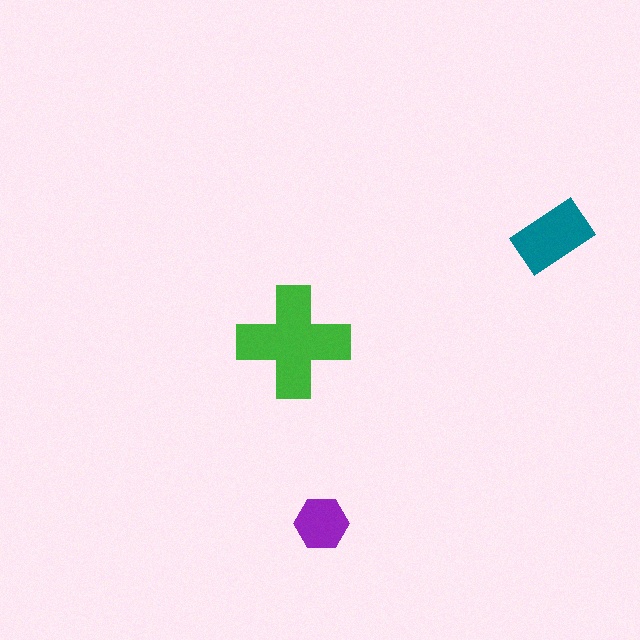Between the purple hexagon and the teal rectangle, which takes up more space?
The teal rectangle.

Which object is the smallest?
The purple hexagon.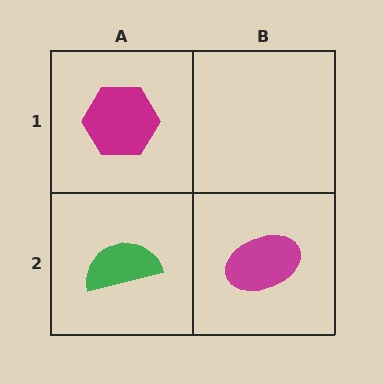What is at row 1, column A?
A magenta hexagon.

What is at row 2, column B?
A magenta ellipse.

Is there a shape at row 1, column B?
No, that cell is empty.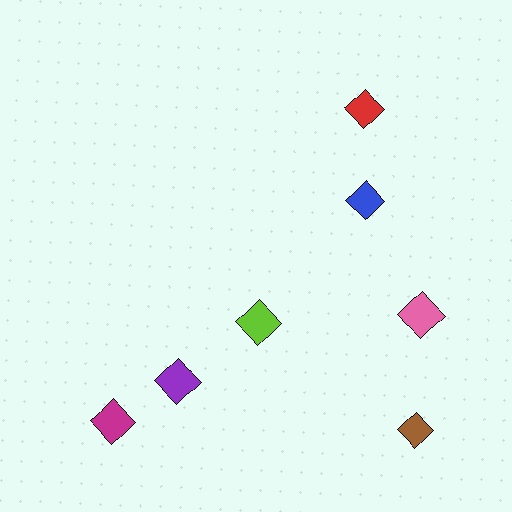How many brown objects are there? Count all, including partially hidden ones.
There is 1 brown object.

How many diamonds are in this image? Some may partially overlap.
There are 7 diamonds.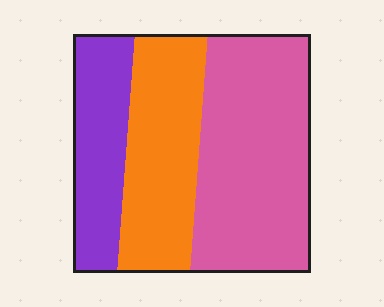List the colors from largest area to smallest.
From largest to smallest: pink, orange, purple.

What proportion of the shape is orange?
Orange covers about 30% of the shape.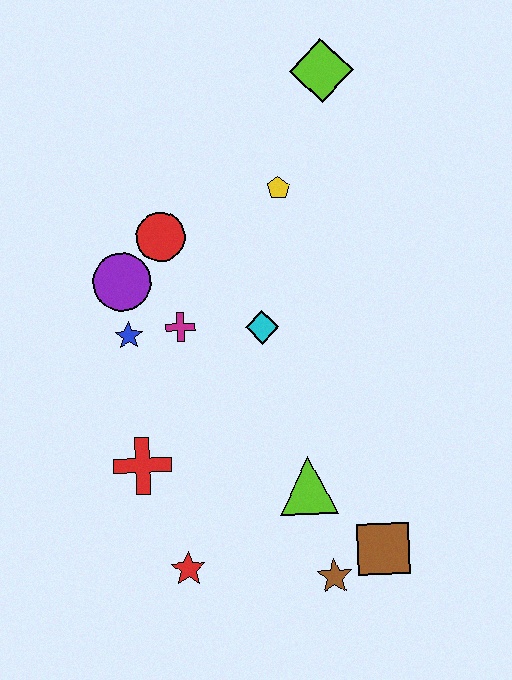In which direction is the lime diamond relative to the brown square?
The lime diamond is above the brown square.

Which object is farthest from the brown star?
The lime diamond is farthest from the brown star.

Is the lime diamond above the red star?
Yes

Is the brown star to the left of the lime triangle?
No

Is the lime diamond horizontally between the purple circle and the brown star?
No